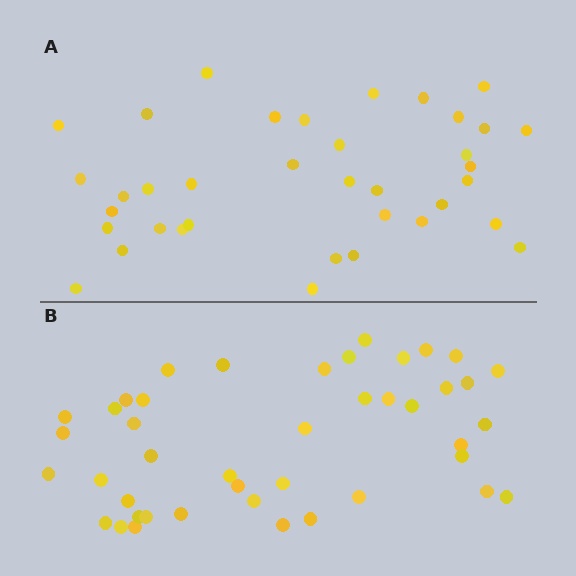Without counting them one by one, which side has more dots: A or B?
Region B (the bottom region) has more dots.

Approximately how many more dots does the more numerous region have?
Region B has about 6 more dots than region A.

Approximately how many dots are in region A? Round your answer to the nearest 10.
About 40 dots. (The exact count is 37, which rounds to 40.)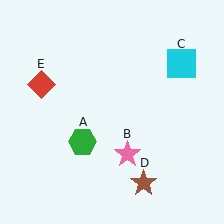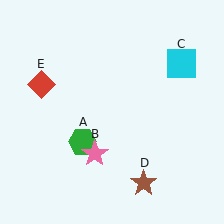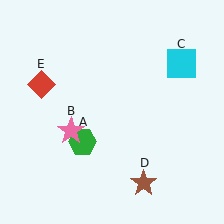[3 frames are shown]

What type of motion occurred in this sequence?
The pink star (object B) rotated clockwise around the center of the scene.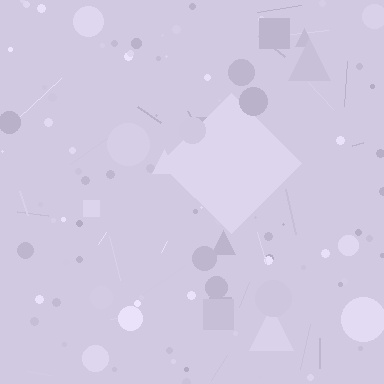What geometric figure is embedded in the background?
A diamond is embedded in the background.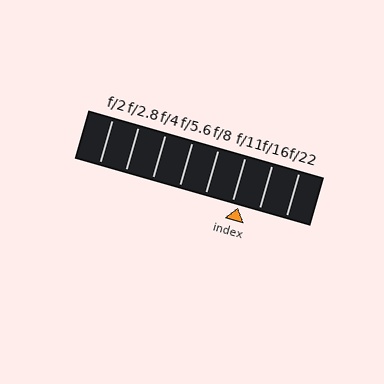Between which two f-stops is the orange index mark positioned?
The index mark is between f/11 and f/16.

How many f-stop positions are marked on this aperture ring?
There are 8 f-stop positions marked.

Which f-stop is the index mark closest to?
The index mark is closest to f/11.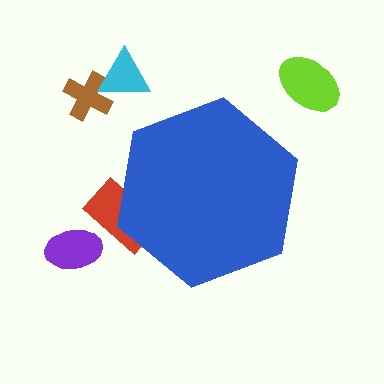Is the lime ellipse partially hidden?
No, the lime ellipse is fully visible.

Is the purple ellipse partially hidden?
No, the purple ellipse is fully visible.